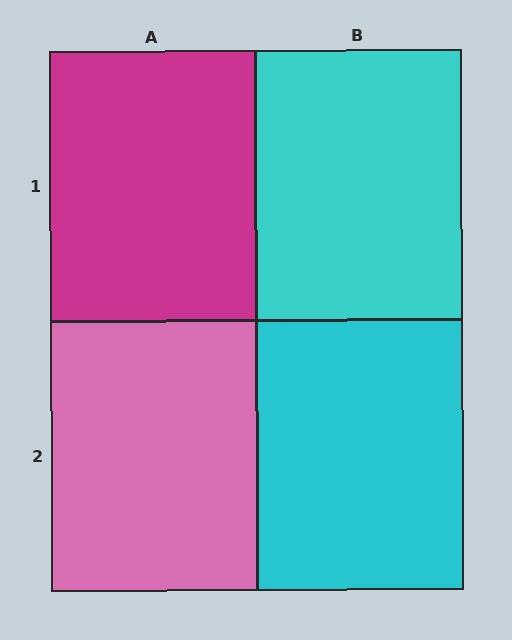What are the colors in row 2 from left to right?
Pink, cyan.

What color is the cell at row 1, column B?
Cyan.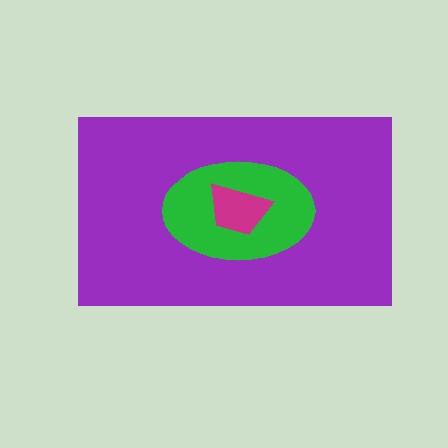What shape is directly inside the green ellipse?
The magenta trapezoid.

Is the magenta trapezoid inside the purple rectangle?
Yes.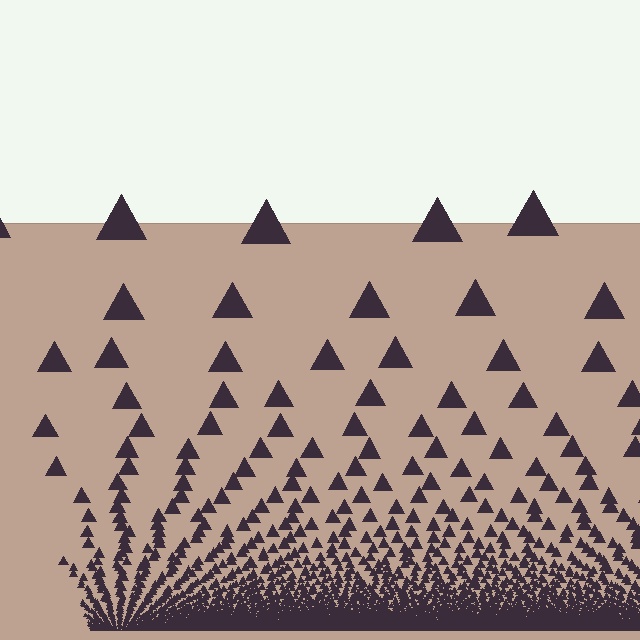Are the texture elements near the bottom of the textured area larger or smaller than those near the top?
Smaller. The gradient is inverted — elements near the bottom are smaller and denser.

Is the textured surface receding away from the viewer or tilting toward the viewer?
The surface appears to tilt toward the viewer. Texture elements get larger and sparser toward the top.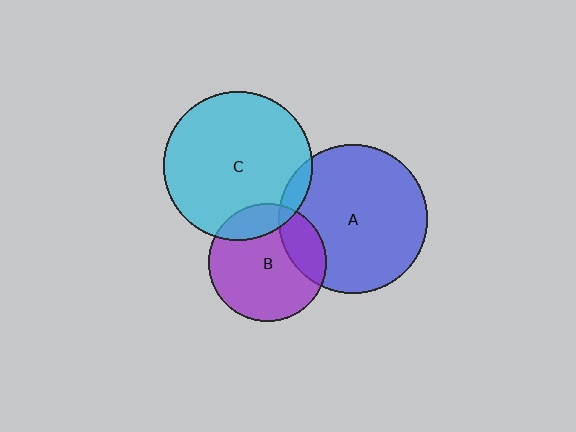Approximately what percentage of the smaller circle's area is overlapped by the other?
Approximately 20%.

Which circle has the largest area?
Circle C (cyan).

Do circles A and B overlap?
Yes.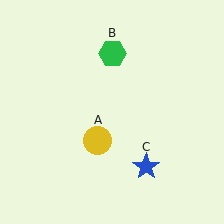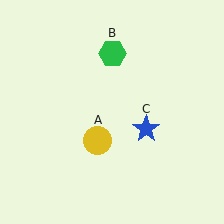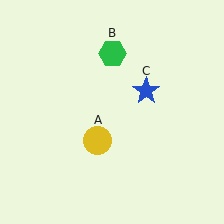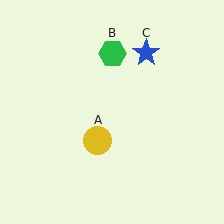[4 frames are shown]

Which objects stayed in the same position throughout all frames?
Yellow circle (object A) and green hexagon (object B) remained stationary.